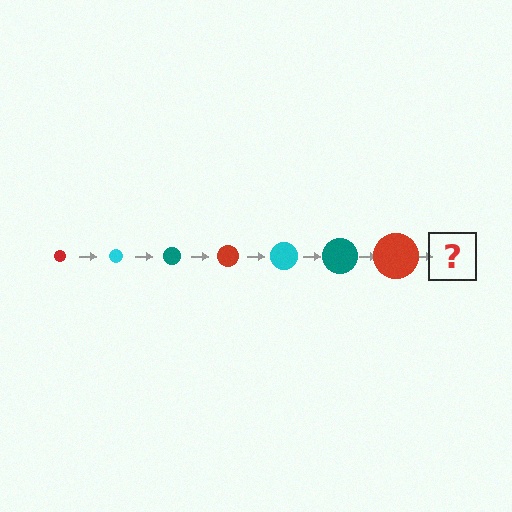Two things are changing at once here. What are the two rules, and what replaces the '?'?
The two rules are that the circle grows larger each step and the color cycles through red, cyan, and teal. The '?' should be a cyan circle, larger than the previous one.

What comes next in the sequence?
The next element should be a cyan circle, larger than the previous one.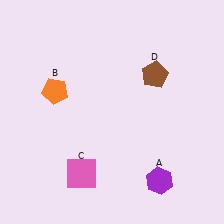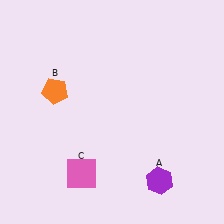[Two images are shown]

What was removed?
The brown pentagon (D) was removed in Image 2.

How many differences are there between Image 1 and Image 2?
There is 1 difference between the two images.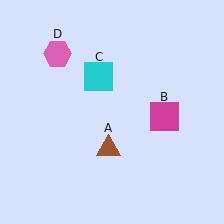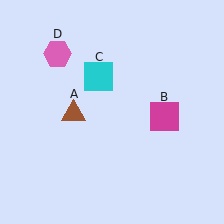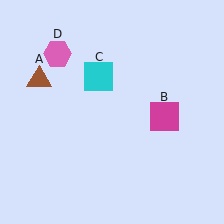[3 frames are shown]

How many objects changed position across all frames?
1 object changed position: brown triangle (object A).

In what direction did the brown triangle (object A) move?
The brown triangle (object A) moved up and to the left.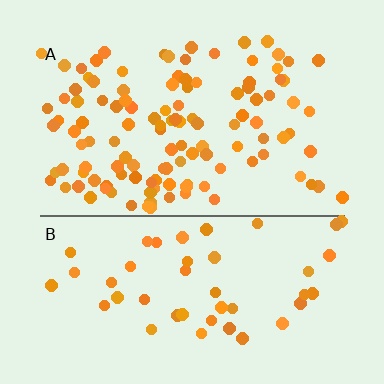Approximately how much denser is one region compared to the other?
Approximately 2.5× — region A over region B.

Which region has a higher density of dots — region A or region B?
A (the top).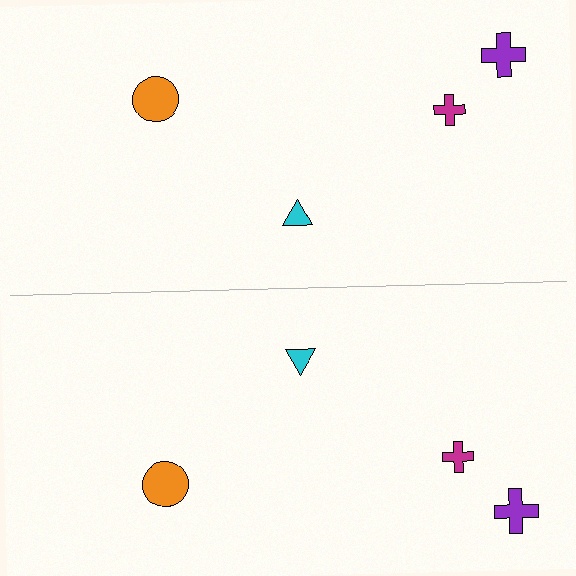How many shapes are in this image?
There are 8 shapes in this image.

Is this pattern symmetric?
Yes, this pattern has bilateral (reflection) symmetry.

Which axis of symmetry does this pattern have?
The pattern has a horizontal axis of symmetry running through the center of the image.